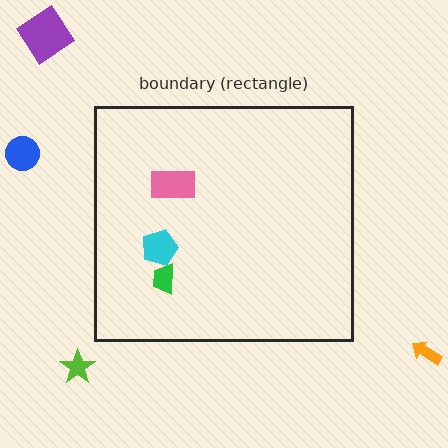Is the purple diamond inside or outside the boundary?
Outside.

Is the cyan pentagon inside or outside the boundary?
Inside.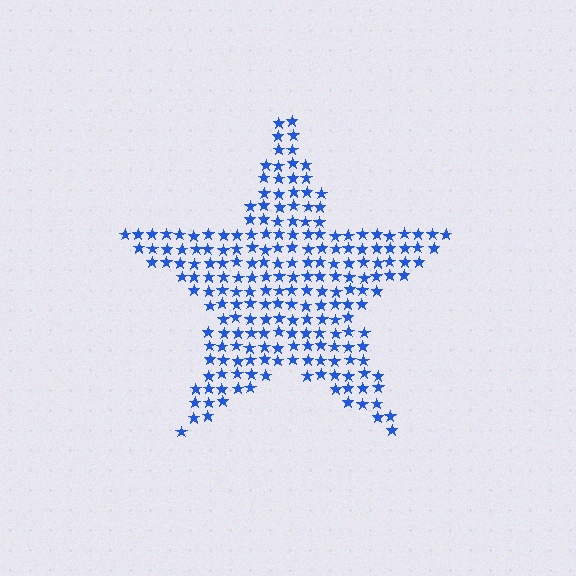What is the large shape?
The large shape is a star.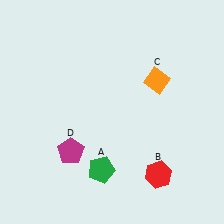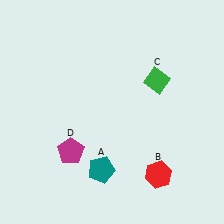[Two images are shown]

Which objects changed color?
A changed from green to teal. C changed from orange to green.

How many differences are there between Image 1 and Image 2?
There are 2 differences between the two images.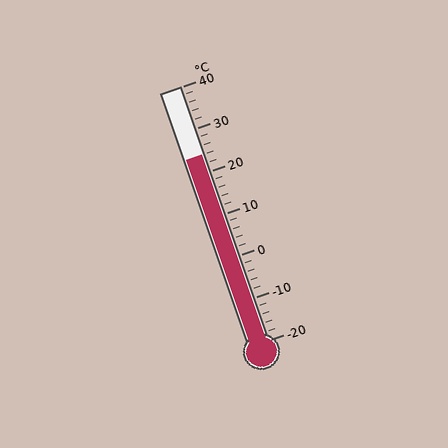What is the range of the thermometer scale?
The thermometer scale ranges from -20°C to 40°C.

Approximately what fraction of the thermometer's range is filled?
The thermometer is filled to approximately 75% of its range.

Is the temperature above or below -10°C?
The temperature is above -10°C.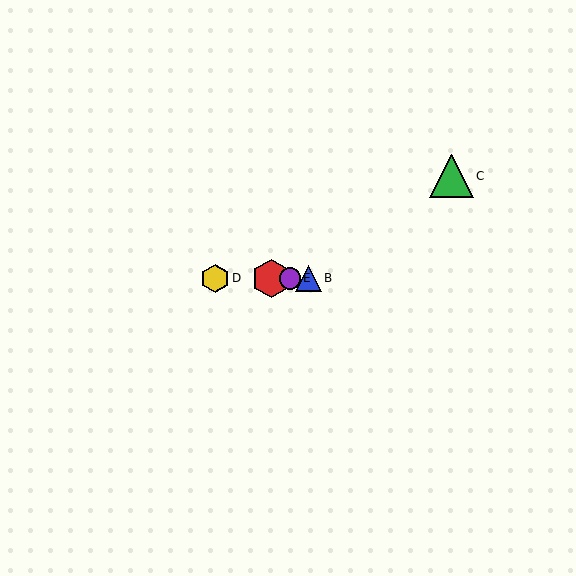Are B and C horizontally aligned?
No, B is at y≈278 and C is at y≈176.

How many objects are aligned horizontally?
4 objects (A, B, D, E) are aligned horizontally.